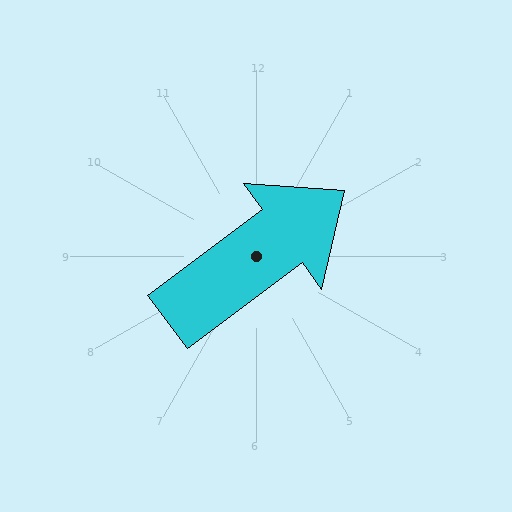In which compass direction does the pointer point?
Northeast.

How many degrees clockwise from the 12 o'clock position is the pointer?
Approximately 53 degrees.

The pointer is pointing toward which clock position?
Roughly 2 o'clock.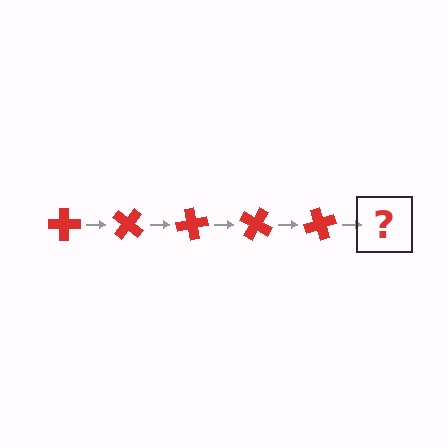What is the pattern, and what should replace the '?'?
The pattern is that the cross rotates 40 degrees each step. The '?' should be a red cross rotated 200 degrees.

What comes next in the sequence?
The next element should be a red cross rotated 200 degrees.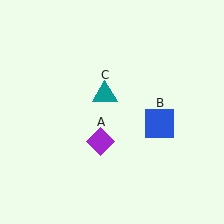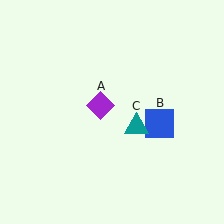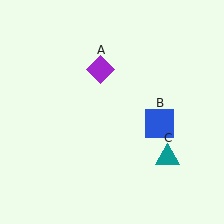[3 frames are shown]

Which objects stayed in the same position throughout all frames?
Blue square (object B) remained stationary.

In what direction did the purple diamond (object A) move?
The purple diamond (object A) moved up.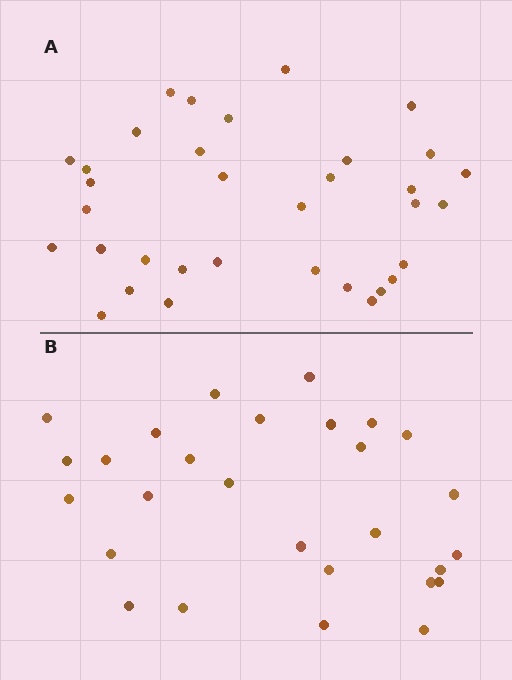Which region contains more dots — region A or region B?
Region A (the top region) has more dots.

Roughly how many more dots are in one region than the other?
Region A has about 6 more dots than region B.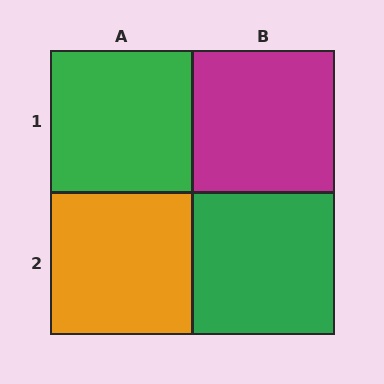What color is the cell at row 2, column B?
Green.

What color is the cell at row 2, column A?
Orange.